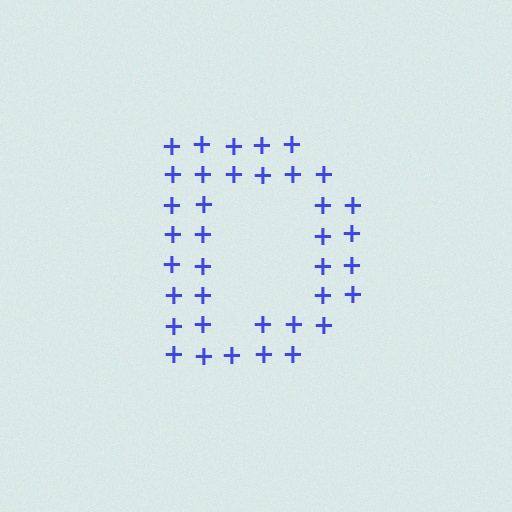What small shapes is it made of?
It is made of small plus signs.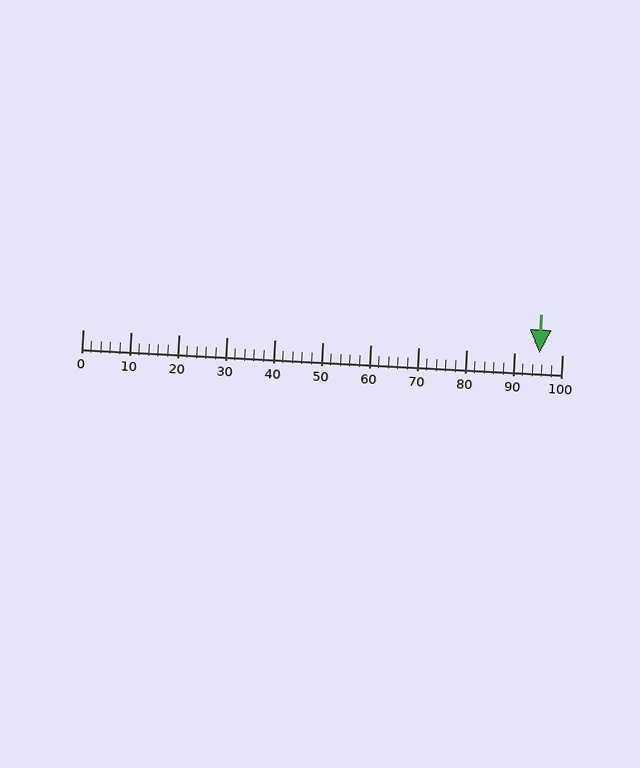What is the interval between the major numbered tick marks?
The major tick marks are spaced 10 units apart.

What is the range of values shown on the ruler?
The ruler shows values from 0 to 100.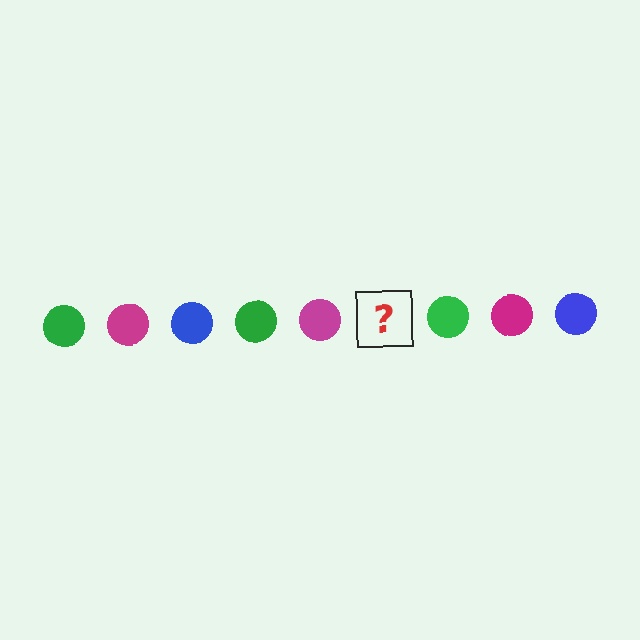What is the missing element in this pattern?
The missing element is a blue circle.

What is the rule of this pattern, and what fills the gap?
The rule is that the pattern cycles through green, magenta, blue circles. The gap should be filled with a blue circle.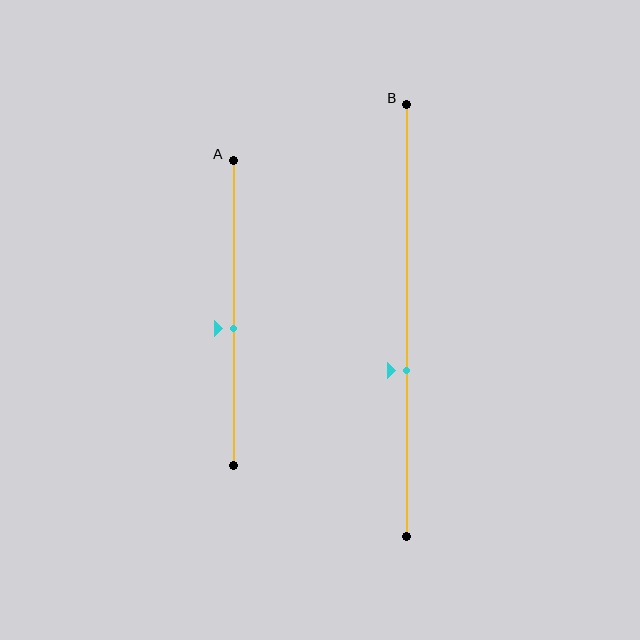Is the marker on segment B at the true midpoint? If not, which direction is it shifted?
No, the marker on segment B is shifted downward by about 12% of the segment length.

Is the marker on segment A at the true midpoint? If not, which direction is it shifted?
No, the marker on segment A is shifted downward by about 5% of the segment length.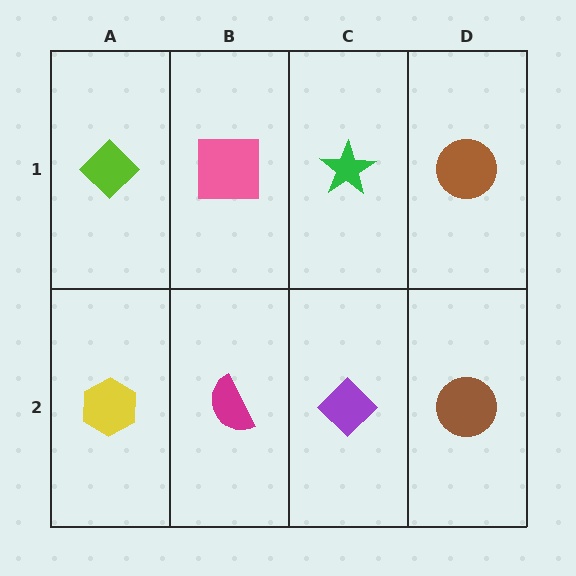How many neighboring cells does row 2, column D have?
2.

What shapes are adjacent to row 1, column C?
A purple diamond (row 2, column C), a pink square (row 1, column B), a brown circle (row 1, column D).